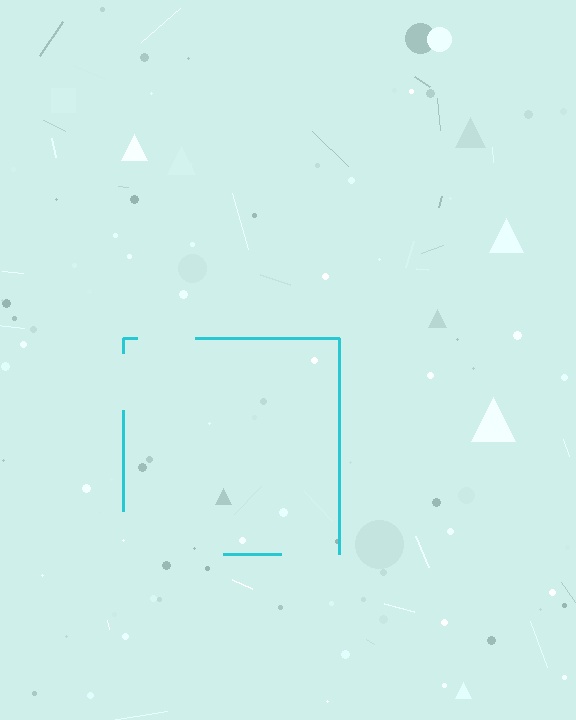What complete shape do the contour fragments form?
The contour fragments form a square.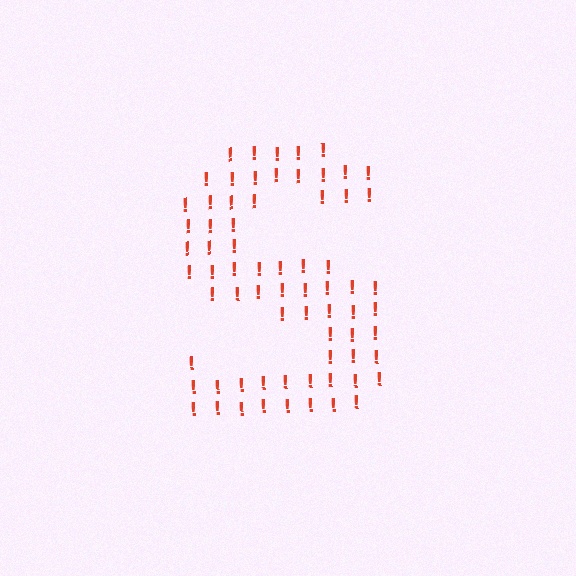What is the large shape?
The large shape is the letter S.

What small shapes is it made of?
It is made of small exclamation marks.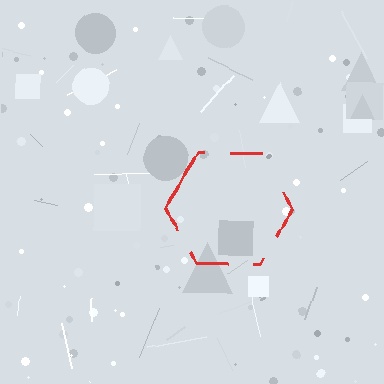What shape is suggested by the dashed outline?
The dashed outline suggests a hexagon.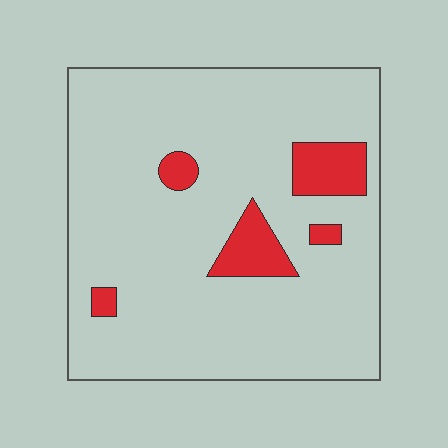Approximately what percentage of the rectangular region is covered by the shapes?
Approximately 10%.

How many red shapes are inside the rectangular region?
5.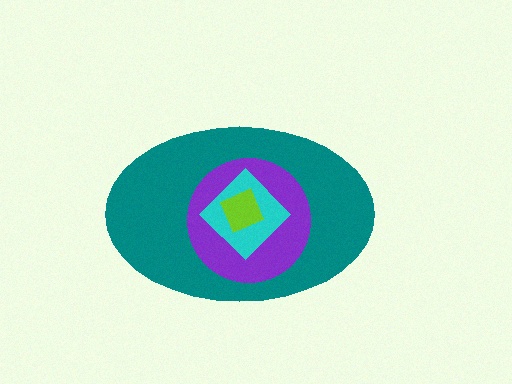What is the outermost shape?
The teal ellipse.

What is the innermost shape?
The lime square.